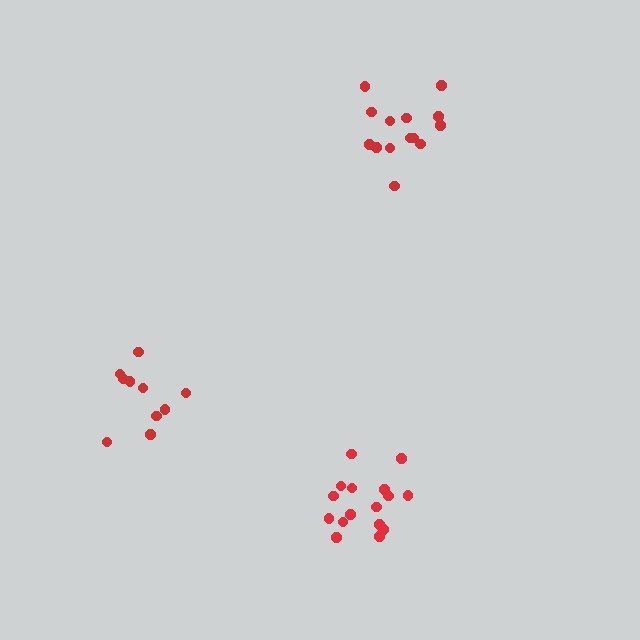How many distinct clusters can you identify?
There are 3 distinct clusters.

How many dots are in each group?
Group 1: 14 dots, Group 2: 16 dots, Group 3: 10 dots (40 total).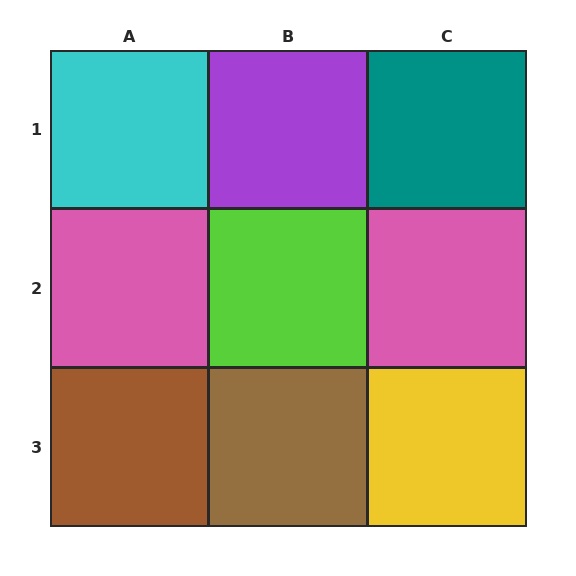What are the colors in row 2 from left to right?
Pink, lime, pink.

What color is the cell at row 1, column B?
Purple.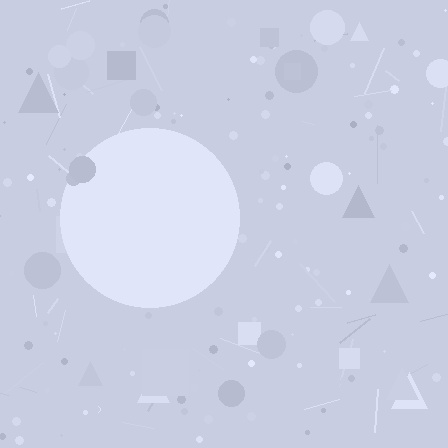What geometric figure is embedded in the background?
A circle is embedded in the background.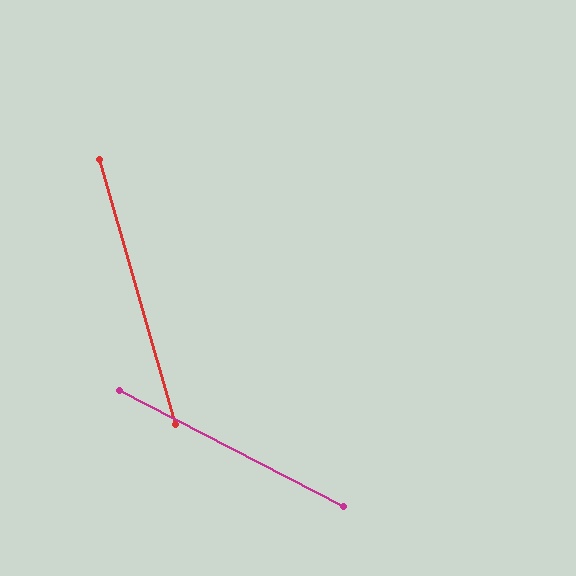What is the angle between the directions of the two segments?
Approximately 47 degrees.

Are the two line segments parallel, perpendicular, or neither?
Neither parallel nor perpendicular — they differ by about 47°.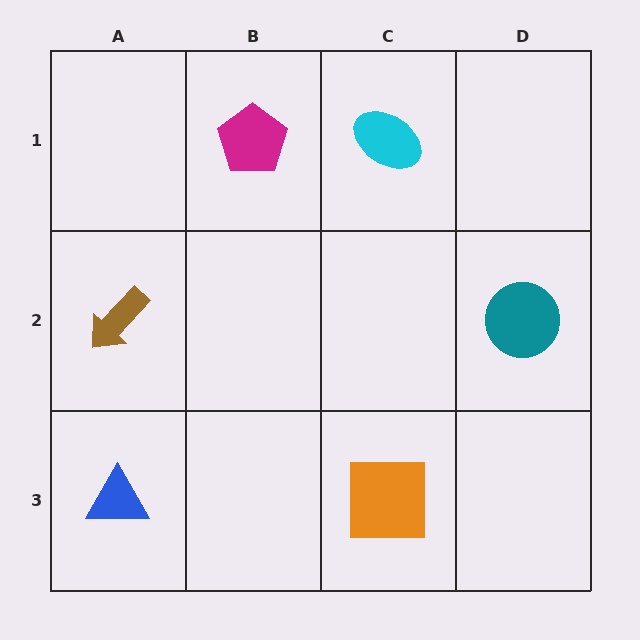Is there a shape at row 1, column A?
No, that cell is empty.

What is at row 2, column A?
A brown arrow.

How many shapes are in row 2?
2 shapes.